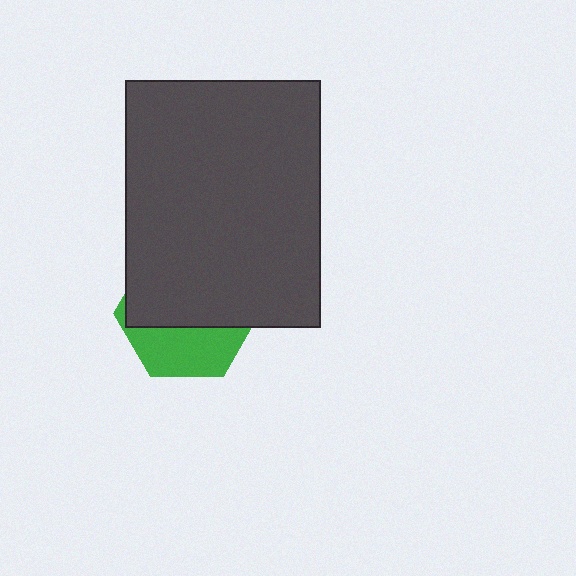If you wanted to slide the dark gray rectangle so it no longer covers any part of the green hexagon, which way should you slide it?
Slide it up — that is the most direct way to separate the two shapes.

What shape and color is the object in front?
The object in front is a dark gray rectangle.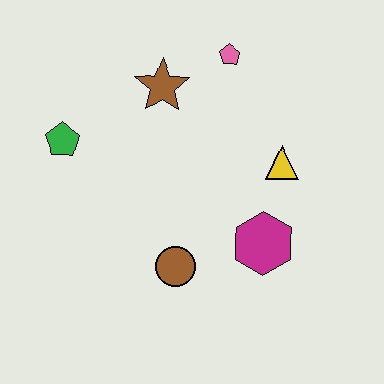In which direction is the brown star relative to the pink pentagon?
The brown star is to the left of the pink pentagon.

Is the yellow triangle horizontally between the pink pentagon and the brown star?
No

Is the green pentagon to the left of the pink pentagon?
Yes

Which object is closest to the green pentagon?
The brown star is closest to the green pentagon.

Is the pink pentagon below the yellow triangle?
No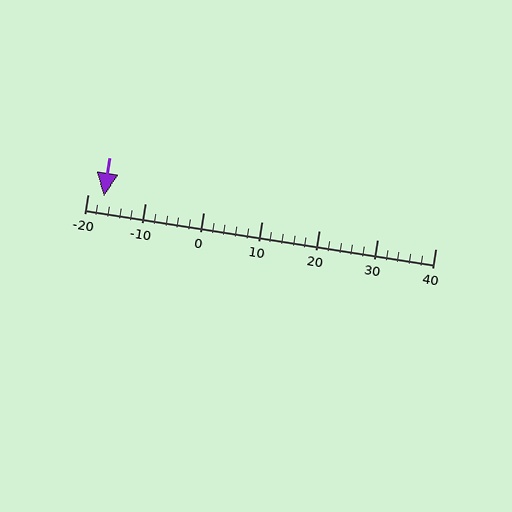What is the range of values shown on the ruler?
The ruler shows values from -20 to 40.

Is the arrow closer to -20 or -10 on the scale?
The arrow is closer to -20.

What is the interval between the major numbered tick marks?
The major tick marks are spaced 10 units apart.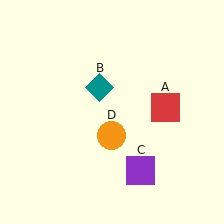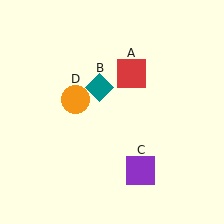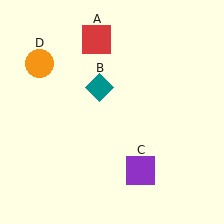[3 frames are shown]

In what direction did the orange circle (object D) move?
The orange circle (object D) moved up and to the left.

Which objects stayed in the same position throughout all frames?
Teal diamond (object B) and purple square (object C) remained stationary.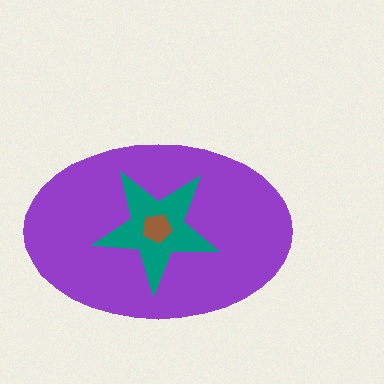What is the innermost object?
The brown pentagon.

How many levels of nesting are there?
3.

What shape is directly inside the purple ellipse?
The teal star.